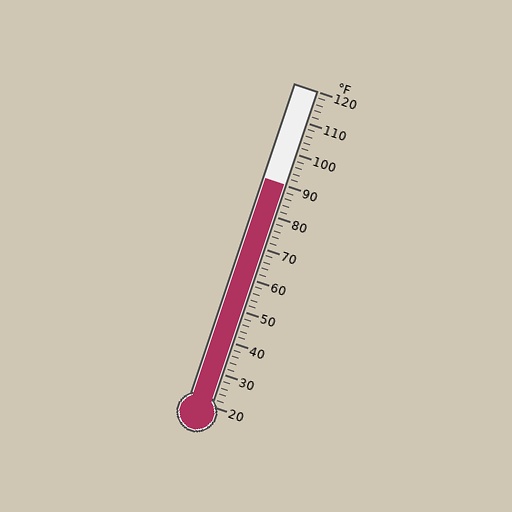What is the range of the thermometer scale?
The thermometer scale ranges from 20°F to 120°F.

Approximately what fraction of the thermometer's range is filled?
The thermometer is filled to approximately 70% of its range.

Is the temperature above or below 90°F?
The temperature is at 90°F.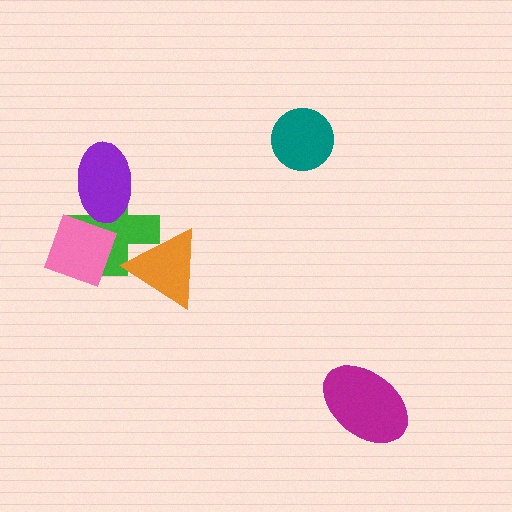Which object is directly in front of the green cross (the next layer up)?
The purple ellipse is directly in front of the green cross.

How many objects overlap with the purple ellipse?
2 objects overlap with the purple ellipse.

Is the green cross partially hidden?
Yes, it is partially covered by another shape.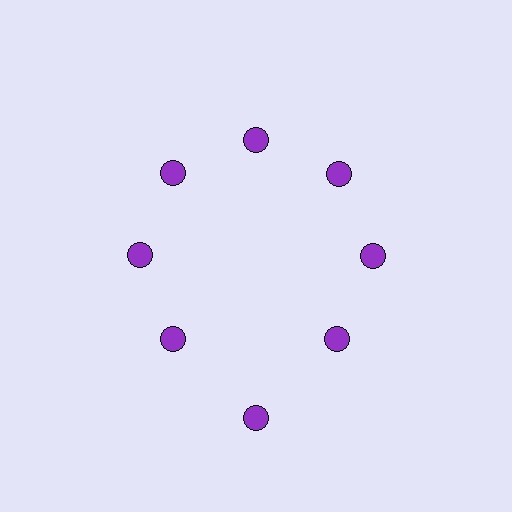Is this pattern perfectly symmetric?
No. The 8 purple circles are arranged in a ring, but one element near the 6 o'clock position is pushed outward from the center, breaking the 8-fold rotational symmetry.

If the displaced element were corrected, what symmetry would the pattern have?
It would have 8-fold rotational symmetry — the pattern would map onto itself every 45 degrees.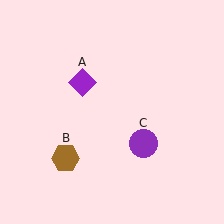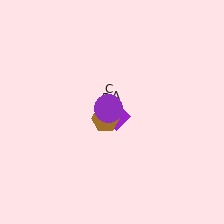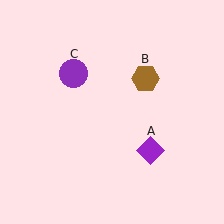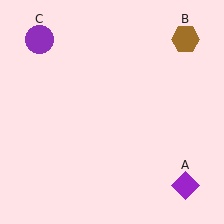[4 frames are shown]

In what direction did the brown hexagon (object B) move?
The brown hexagon (object B) moved up and to the right.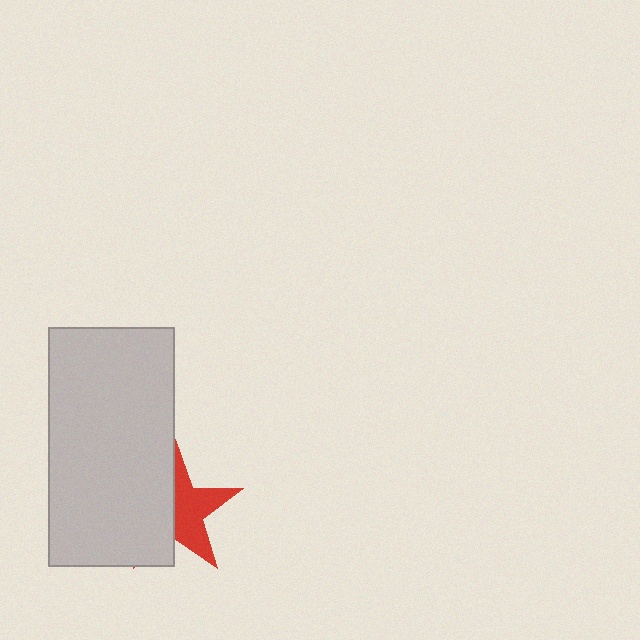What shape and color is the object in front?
The object in front is a light gray rectangle.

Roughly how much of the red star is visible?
About half of it is visible (roughly 50%).